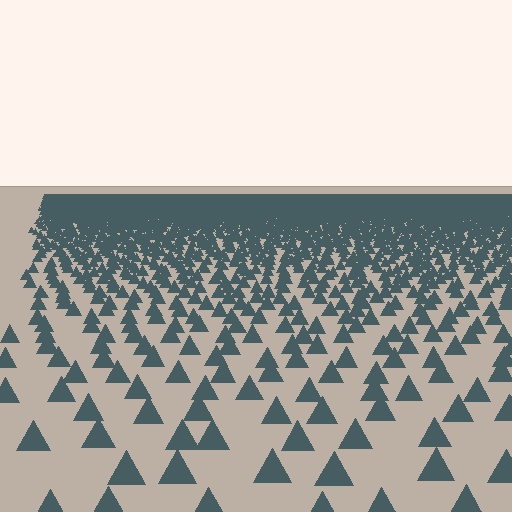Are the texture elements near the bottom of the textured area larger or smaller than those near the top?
Larger. Near the bottom, elements are closer to the viewer and appear at a bigger on-screen size.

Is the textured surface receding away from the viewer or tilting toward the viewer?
The surface is receding away from the viewer. Texture elements get smaller and denser toward the top.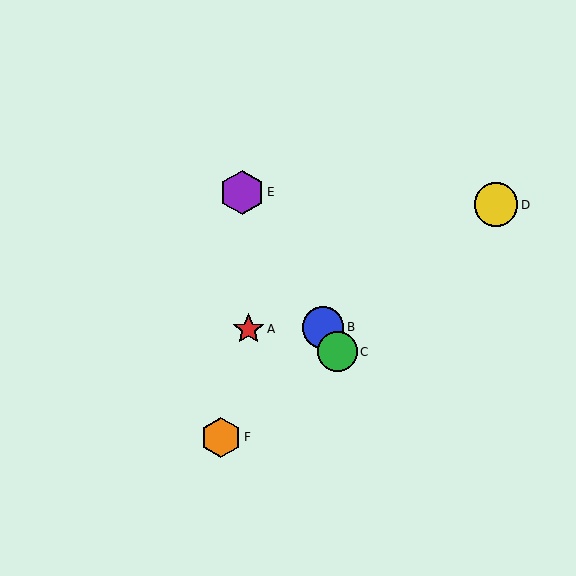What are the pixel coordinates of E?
Object E is at (242, 192).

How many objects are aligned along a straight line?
3 objects (B, C, E) are aligned along a straight line.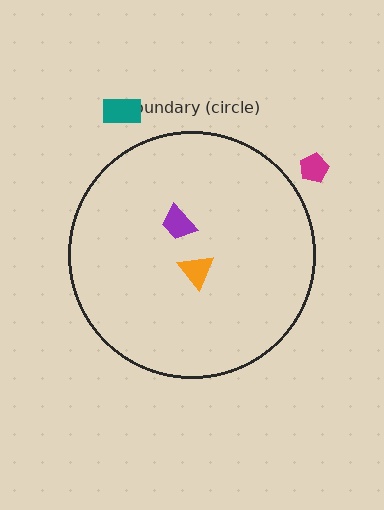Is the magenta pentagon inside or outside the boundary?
Outside.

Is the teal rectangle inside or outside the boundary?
Outside.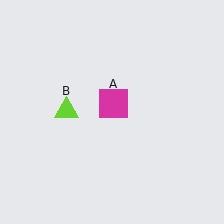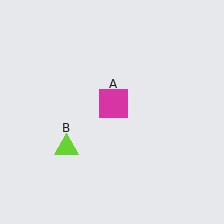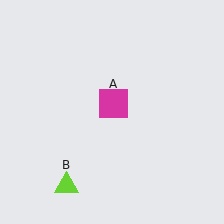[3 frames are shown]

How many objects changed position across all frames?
1 object changed position: lime triangle (object B).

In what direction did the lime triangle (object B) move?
The lime triangle (object B) moved down.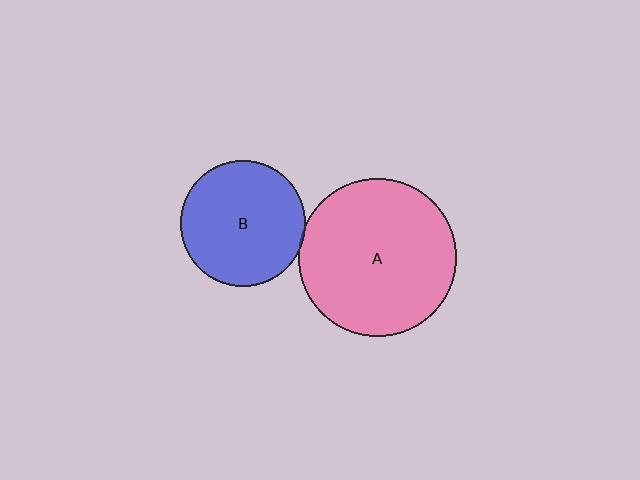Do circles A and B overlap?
Yes.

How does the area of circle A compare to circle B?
Approximately 1.6 times.